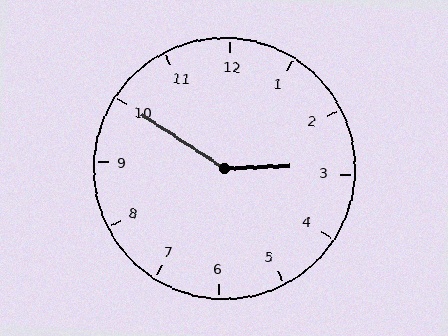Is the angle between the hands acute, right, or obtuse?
It is obtuse.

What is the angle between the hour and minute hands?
Approximately 145 degrees.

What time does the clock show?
2:50.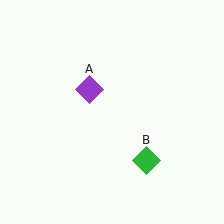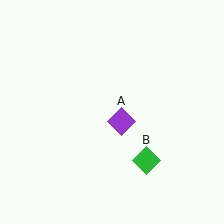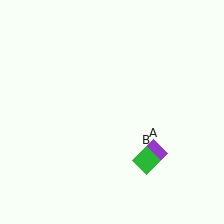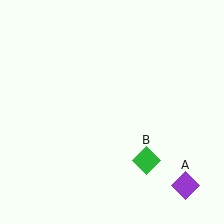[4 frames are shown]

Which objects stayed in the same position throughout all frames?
Green diamond (object B) remained stationary.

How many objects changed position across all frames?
1 object changed position: purple diamond (object A).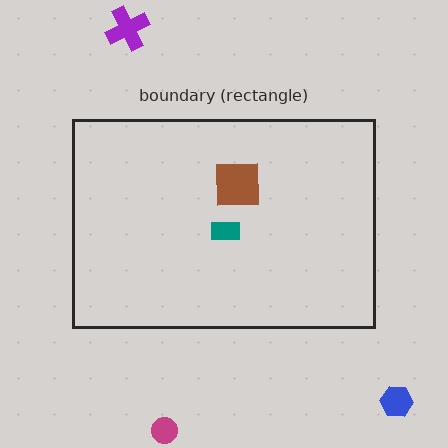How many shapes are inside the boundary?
2 inside, 3 outside.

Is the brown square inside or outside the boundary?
Inside.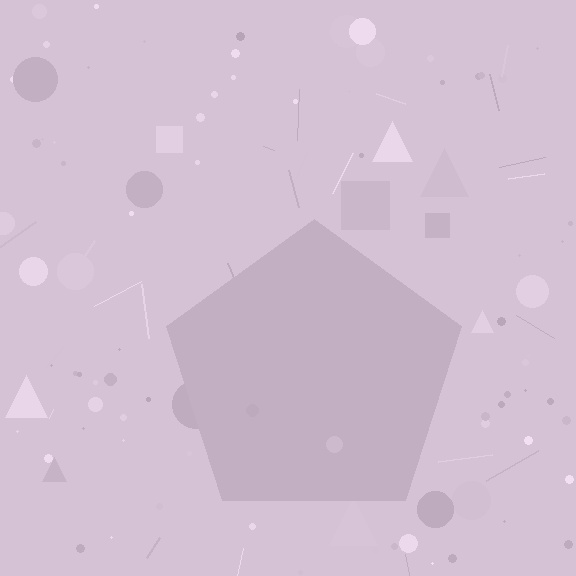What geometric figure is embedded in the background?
A pentagon is embedded in the background.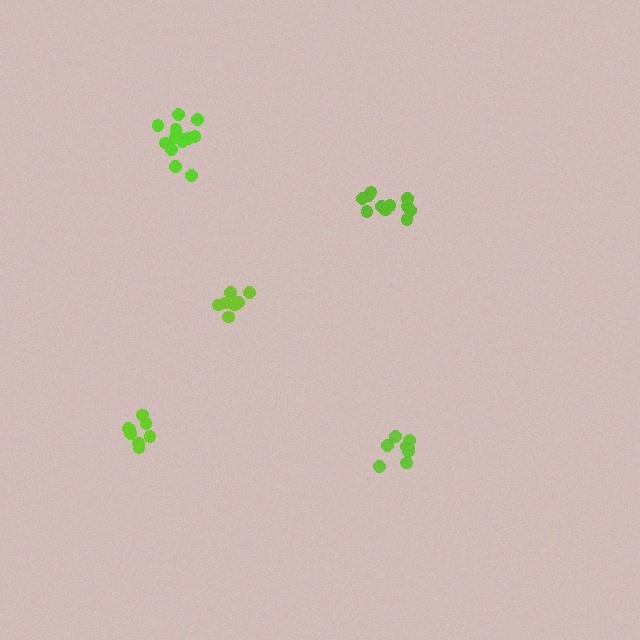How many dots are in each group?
Group 1: 8 dots, Group 2: 11 dots, Group 3: 14 dots, Group 4: 8 dots, Group 5: 8 dots (49 total).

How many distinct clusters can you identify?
There are 5 distinct clusters.